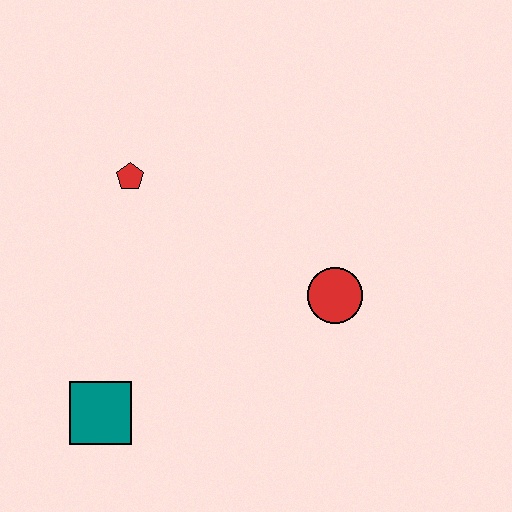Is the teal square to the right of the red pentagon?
No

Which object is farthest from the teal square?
The red circle is farthest from the teal square.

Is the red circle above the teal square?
Yes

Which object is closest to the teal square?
The red pentagon is closest to the teal square.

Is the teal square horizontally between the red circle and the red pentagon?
No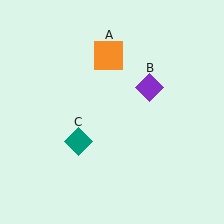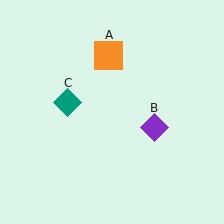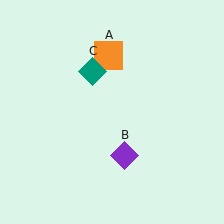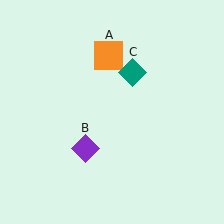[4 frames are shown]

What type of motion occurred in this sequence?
The purple diamond (object B), teal diamond (object C) rotated clockwise around the center of the scene.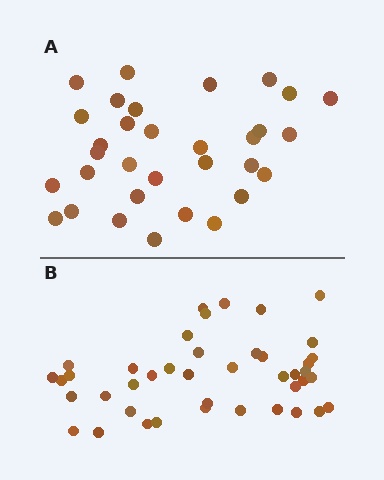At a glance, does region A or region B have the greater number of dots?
Region B (the bottom region) has more dots.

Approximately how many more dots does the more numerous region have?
Region B has roughly 10 or so more dots than region A.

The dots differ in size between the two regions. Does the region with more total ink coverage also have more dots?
No. Region A has more total ink coverage because its dots are larger, but region B actually contains more individual dots. Total area can be misleading — the number of items is what matters here.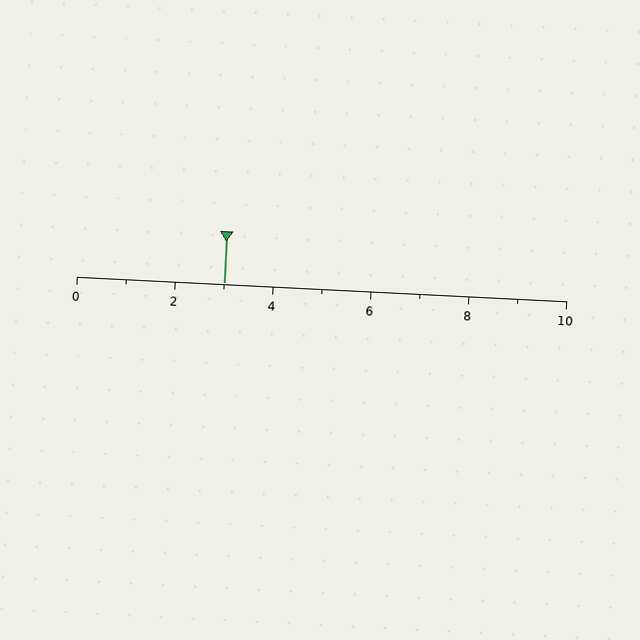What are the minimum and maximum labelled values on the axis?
The axis runs from 0 to 10.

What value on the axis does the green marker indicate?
The marker indicates approximately 3.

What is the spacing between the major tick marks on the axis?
The major ticks are spaced 2 apart.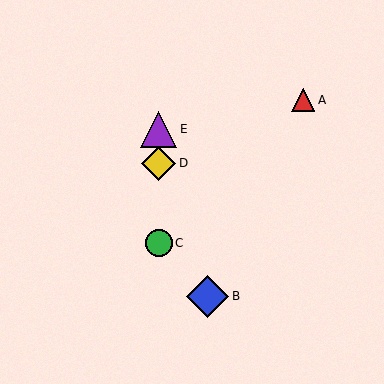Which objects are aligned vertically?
Objects C, D, E are aligned vertically.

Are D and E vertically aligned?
Yes, both are at x≈159.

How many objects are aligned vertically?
3 objects (C, D, E) are aligned vertically.